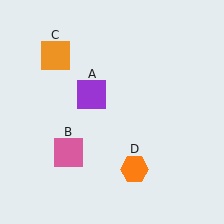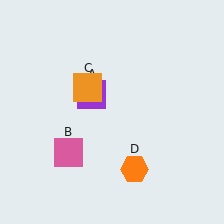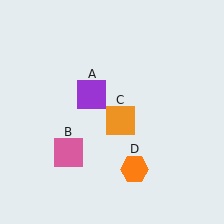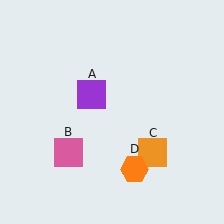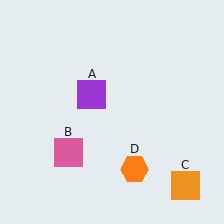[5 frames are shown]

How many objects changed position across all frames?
1 object changed position: orange square (object C).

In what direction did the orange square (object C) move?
The orange square (object C) moved down and to the right.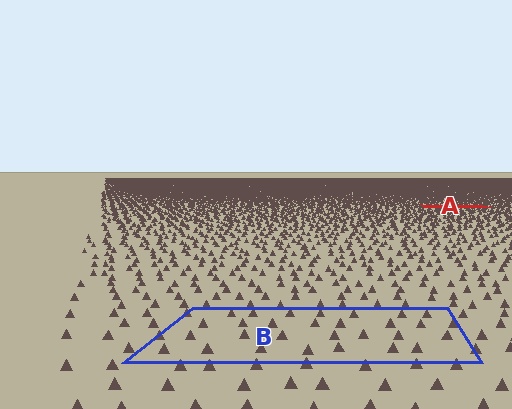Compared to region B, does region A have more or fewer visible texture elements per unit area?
Region A has more texture elements per unit area — they are packed more densely because it is farther away.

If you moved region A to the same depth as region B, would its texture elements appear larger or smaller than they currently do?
They would appear larger. At a closer depth, the same texture elements are projected at a bigger on-screen size.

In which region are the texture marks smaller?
The texture marks are smaller in region A, because it is farther away.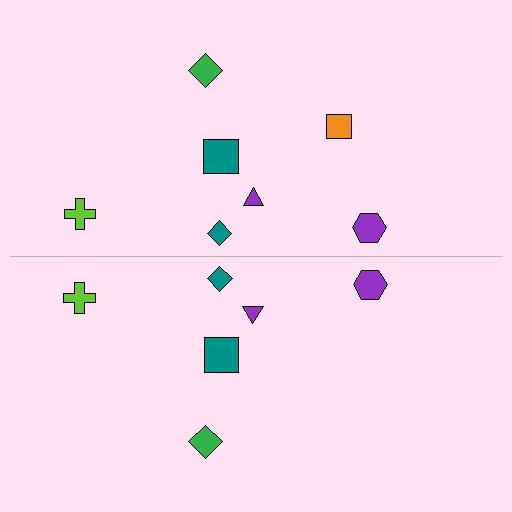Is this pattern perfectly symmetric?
No, the pattern is not perfectly symmetric. A orange square is missing from the bottom side.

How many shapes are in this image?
There are 13 shapes in this image.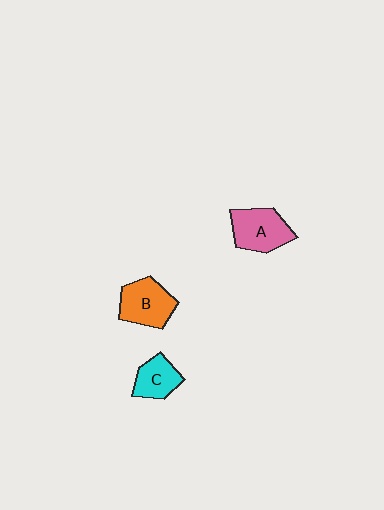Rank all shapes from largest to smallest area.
From largest to smallest: A (pink), B (orange), C (cyan).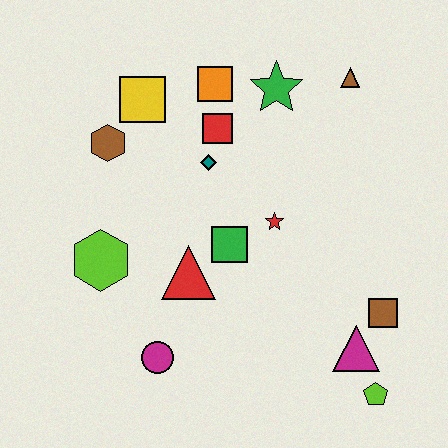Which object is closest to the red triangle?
The green square is closest to the red triangle.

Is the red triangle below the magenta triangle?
No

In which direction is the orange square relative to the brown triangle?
The orange square is to the left of the brown triangle.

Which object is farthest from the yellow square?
The lime pentagon is farthest from the yellow square.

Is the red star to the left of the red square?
No